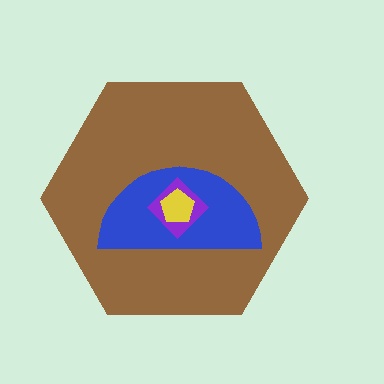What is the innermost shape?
The yellow pentagon.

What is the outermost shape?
The brown hexagon.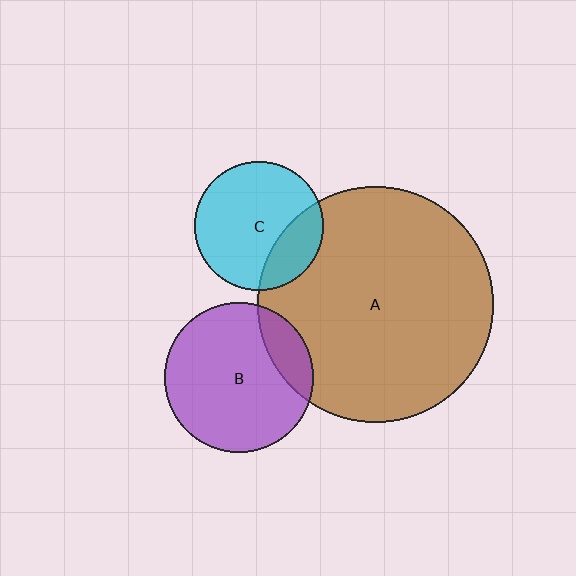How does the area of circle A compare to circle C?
Approximately 3.4 times.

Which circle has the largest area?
Circle A (brown).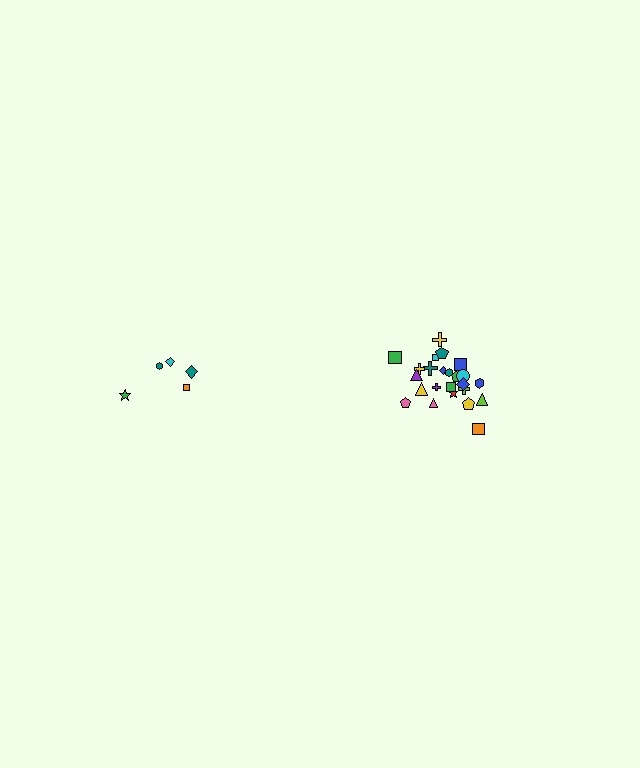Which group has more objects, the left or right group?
The right group.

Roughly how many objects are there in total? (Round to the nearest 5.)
Roughly 30 objects in total.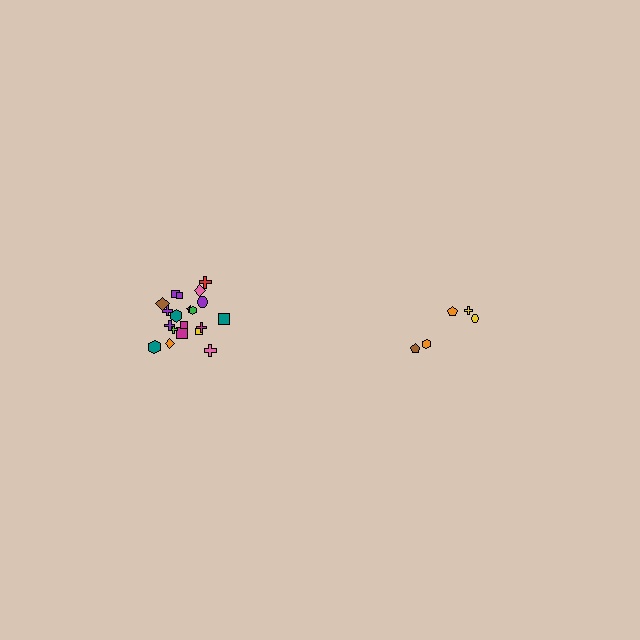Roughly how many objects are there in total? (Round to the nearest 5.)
Roughly 25 objects in total.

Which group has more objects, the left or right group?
The left group.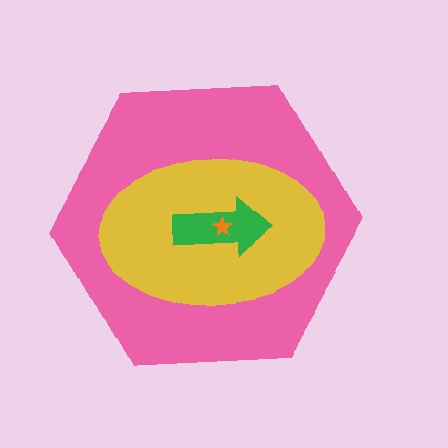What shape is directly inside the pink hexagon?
The yellow ellipse.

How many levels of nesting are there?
4.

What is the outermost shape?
The pink hexagon.